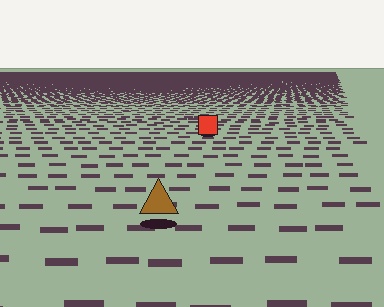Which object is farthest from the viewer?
The red square is farthest from the viewer. It appears smaller and the ground texture around it is denser.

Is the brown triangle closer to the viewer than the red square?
Yes. The brown triangle is closer — you can tell from the texture gradient: the ground texture is coarser near it.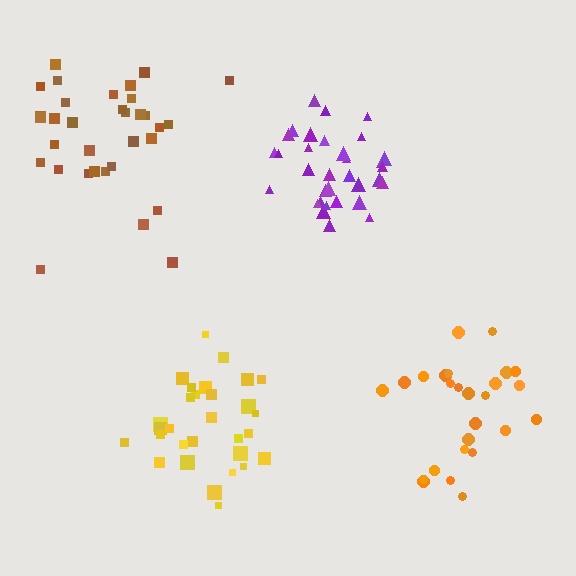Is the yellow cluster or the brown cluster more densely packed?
Yellow.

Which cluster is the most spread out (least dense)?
Brown.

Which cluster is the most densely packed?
Purple.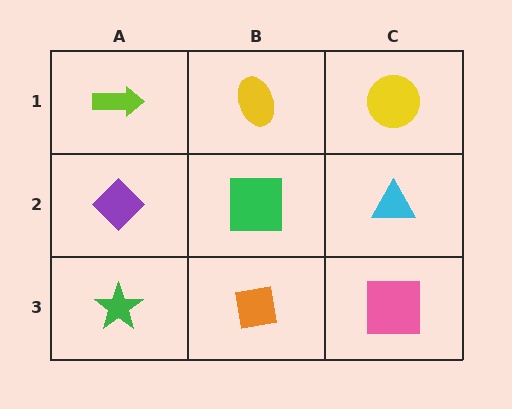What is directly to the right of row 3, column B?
A pink square.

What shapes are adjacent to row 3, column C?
A cyan triangle (row 2, column C), an orange square (row 3, column B).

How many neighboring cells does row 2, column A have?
3.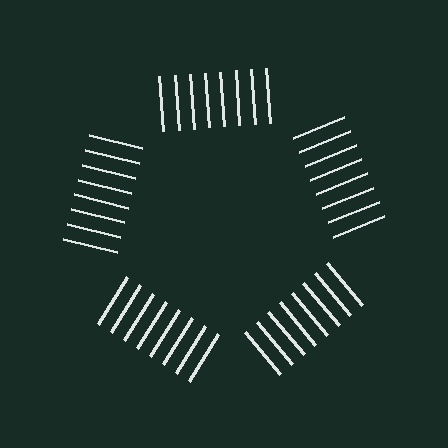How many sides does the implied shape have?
5 sides — the line-ends trace a pentagon.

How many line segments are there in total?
40 — 8 along each of the 5 edges.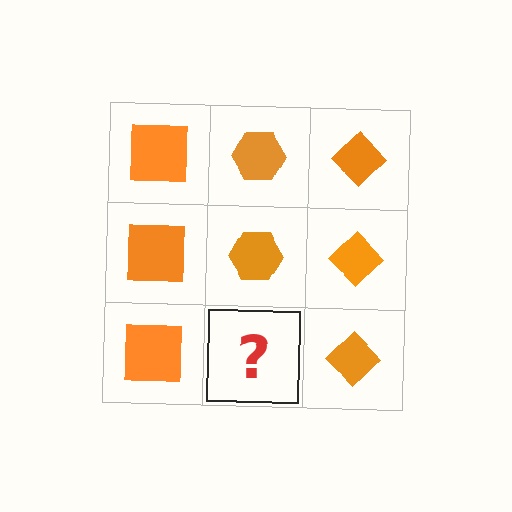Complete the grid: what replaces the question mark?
The question mark should be replaced with an orange hexagon.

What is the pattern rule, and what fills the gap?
The rule is that each column has a consistent shape. The gap should be filled with an orange hexagon.